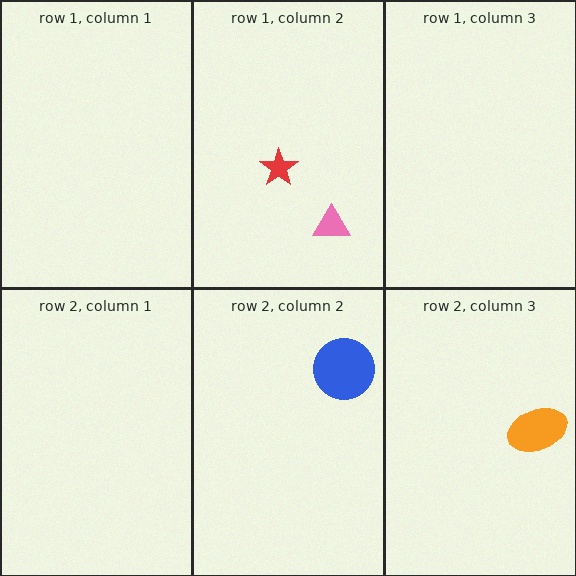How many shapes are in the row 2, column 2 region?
1.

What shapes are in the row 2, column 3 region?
The orange ellipse.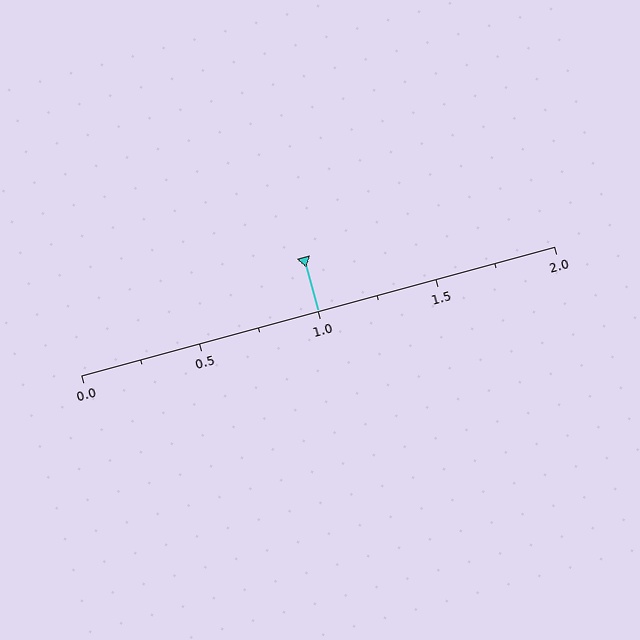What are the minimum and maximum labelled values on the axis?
The axis runs from 0.0 to 2.0.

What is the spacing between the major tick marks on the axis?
The major ticks are spaced 0.5 apart.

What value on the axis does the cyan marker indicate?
The marker indicates approximately 1.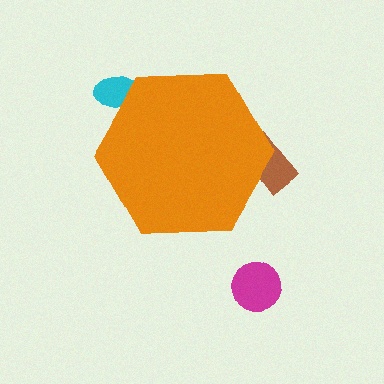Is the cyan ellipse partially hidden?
Yes, the cyan ellipse is partially hidden behind the orange hexagon.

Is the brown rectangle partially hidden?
Yes, the brown rectangle is partially hidden behind the orange hexagon.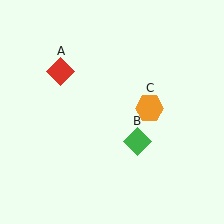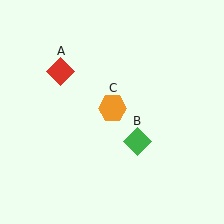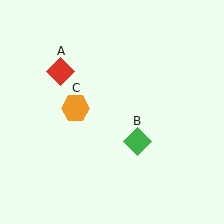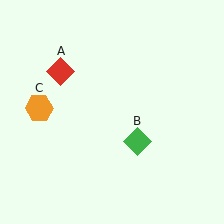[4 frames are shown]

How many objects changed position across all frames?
1 object changed position: orange hexagon (object C).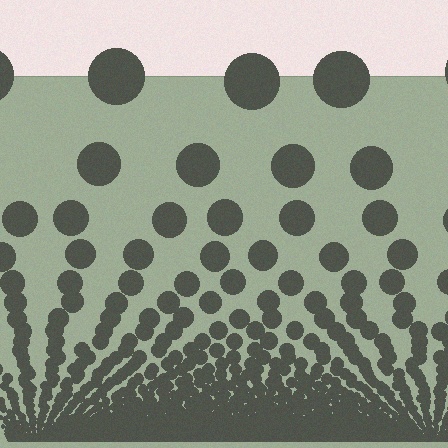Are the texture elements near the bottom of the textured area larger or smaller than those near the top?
Smaller. The gradient is inverted — elements near the bottom are smaller and denser.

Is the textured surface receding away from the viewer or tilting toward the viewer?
The surface appears to tilt toward the viewer. Texture elements get larger and sparser toward the top.